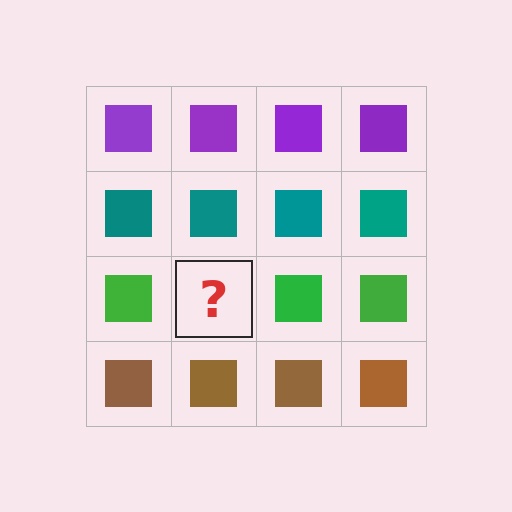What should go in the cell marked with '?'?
The missing cell should contain a green square.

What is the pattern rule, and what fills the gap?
The rule is that each row has a consistent color. The gap should be filled with a green square.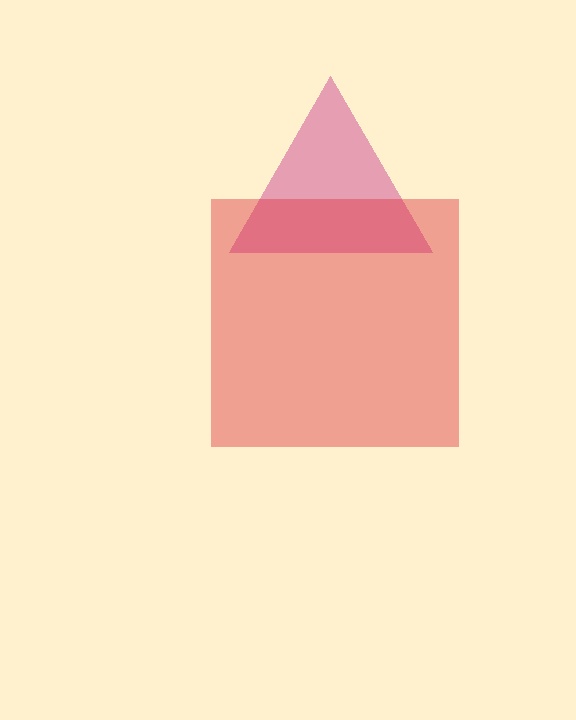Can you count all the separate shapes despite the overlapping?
Yes, there are 2 separate shapes.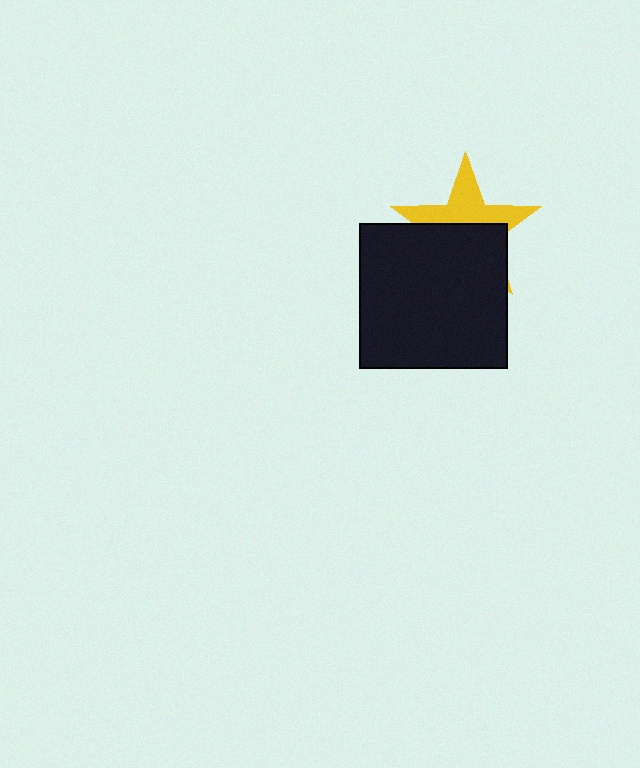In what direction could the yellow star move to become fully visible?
The yellow star could move up. That would shift it out from behind the black rectangle entirely.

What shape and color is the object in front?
The object in front is a black rectangle.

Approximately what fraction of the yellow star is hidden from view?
Roughly 54% of the yellow star is hidden behind the black rectangle.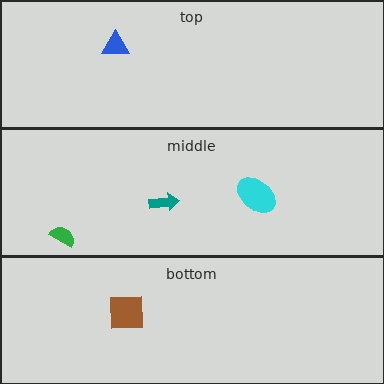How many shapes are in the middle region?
3.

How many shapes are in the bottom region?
1.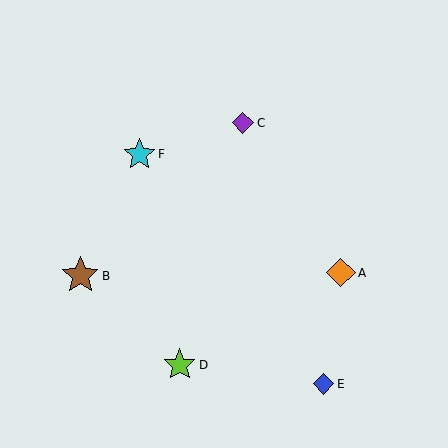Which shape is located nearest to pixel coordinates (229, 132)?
The purple diamond (labeled C) at (243, 123) is nearest to that location.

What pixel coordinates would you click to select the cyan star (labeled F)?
Click at (140, 154) to select the cyan star F.